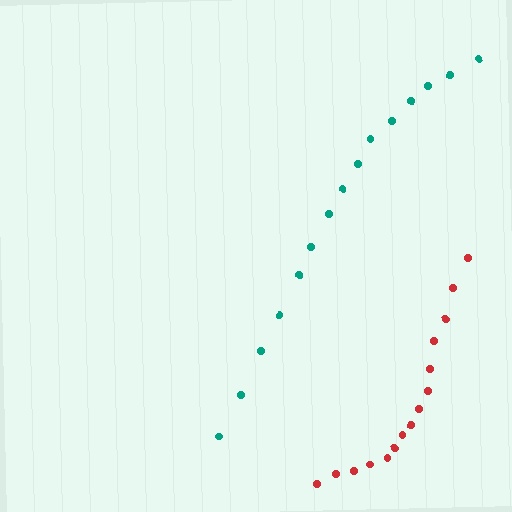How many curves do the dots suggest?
There are 2 distinct paths.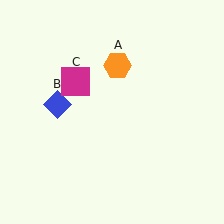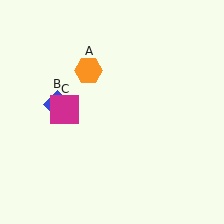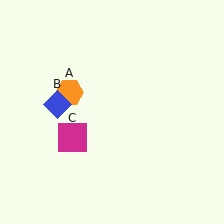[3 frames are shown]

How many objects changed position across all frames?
2 objects changed position: orange hexagon (object A), magenta square (object C).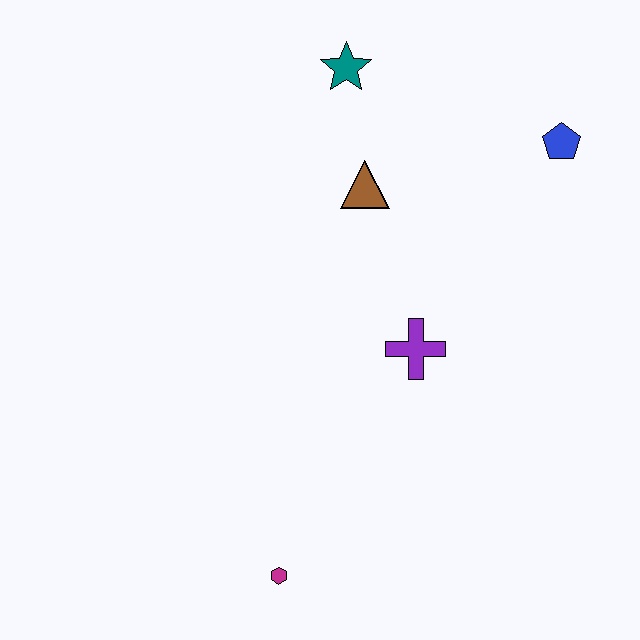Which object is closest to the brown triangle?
The teal star is closest to the brown triangle.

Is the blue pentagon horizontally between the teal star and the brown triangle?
No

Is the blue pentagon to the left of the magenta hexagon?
No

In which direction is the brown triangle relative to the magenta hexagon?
The brown triangle is above the magenta hexagon.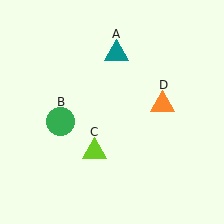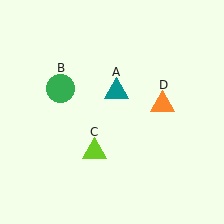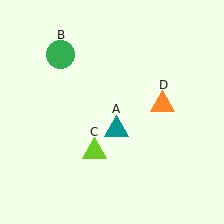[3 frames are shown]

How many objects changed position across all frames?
2 objects changed position: teal triangle (object A), green circle (object B).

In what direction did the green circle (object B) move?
The green circle (object B) moved up.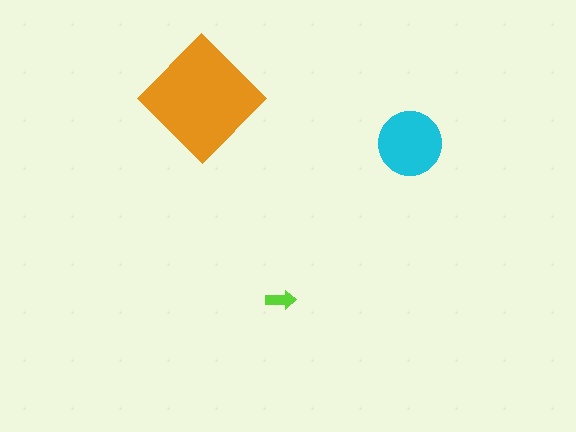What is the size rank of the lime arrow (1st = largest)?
3rd.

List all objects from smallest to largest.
The lime arrow, the cyan circle, the orange diamond.